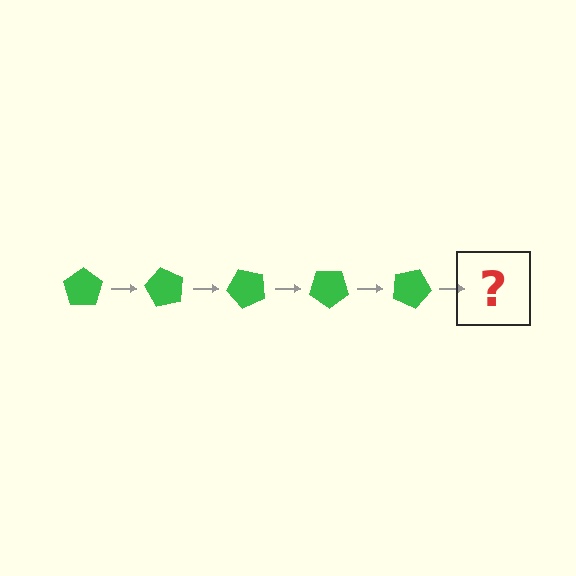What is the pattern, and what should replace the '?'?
The pattern is that the pentagon rotates 60 degrees each step. The '?' should be a green pentagon rotated 300 degrees.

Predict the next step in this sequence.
The next step is a green pentagon rotated 300 degrees.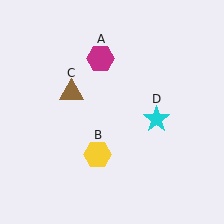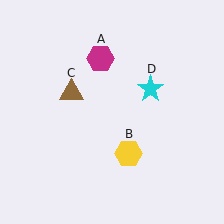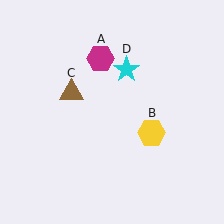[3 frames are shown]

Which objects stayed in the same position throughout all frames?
Magenta hexagon (object A) and brown triangle (object C) remained stationary.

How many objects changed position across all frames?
2 objects changed position: yellow hexagon (object B), cyan star (object D).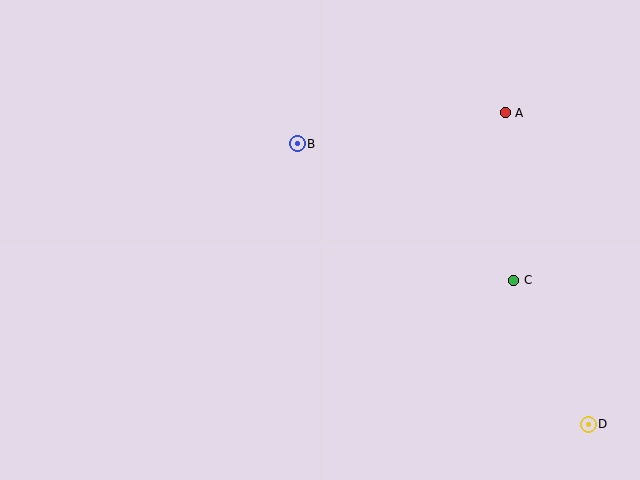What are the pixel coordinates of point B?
Point B is at (297, 144).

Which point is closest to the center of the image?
Point B at (297, 144) is closest to the center.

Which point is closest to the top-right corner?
Point A is closest to the top-right corner.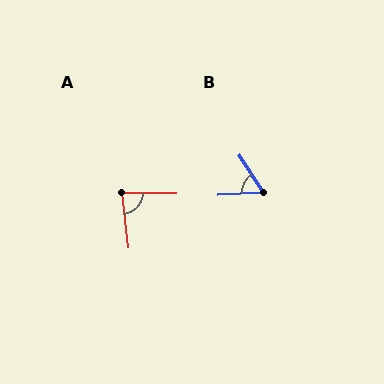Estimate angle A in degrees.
Approximately 82 degrees.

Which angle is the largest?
A, at approximately 82 degrees.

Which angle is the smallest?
B, at approximately 60 degrees.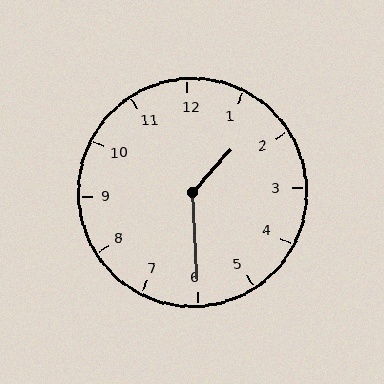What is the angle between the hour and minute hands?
Approximately 135 degrees.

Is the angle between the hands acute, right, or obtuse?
It is obtuse.